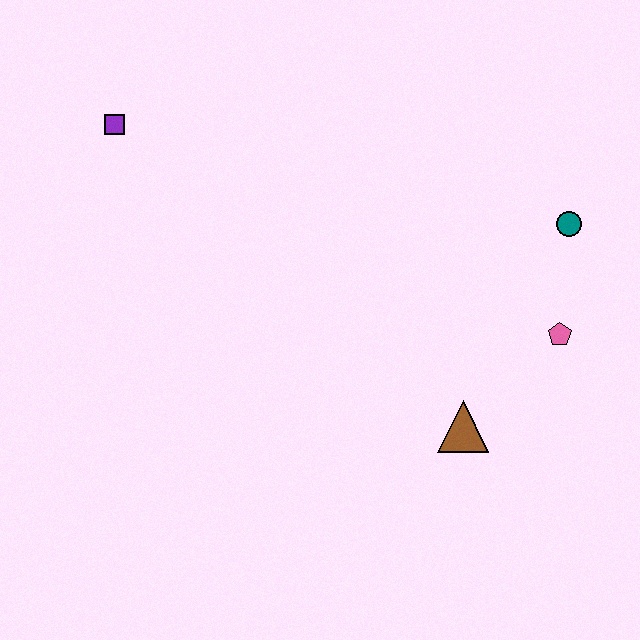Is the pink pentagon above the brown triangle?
Yes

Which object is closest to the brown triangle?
The pink pentagon is closest to the brown triangle.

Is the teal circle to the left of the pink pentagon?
No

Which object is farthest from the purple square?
The pink pentagon is farthest from the purple square.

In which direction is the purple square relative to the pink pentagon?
The purple square is to the left of the pink pentagon.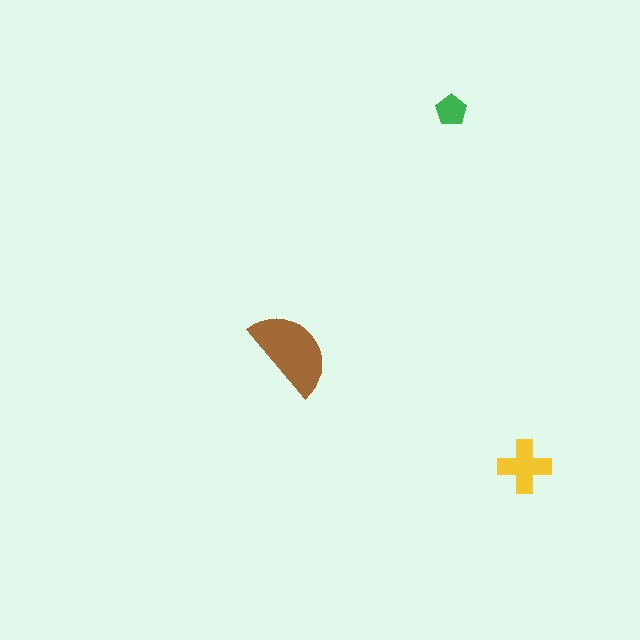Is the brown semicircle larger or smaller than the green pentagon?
Larger.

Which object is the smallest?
The green pentagon.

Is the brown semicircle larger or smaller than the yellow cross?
Larger.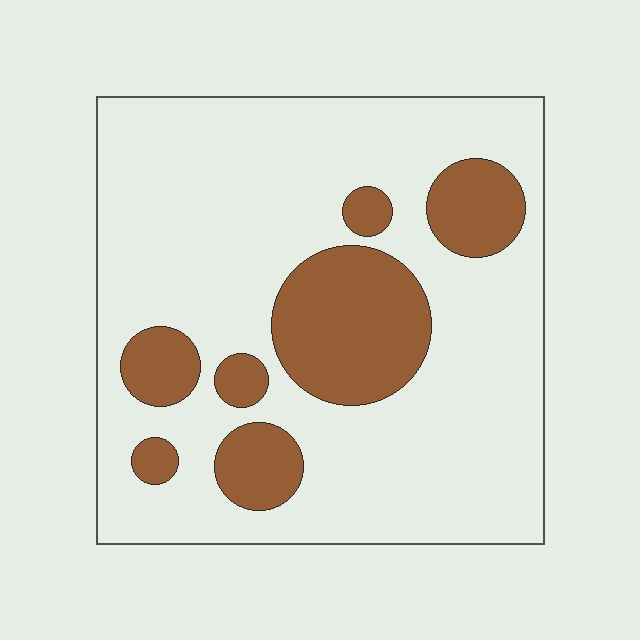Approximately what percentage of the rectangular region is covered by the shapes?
Approximately 25%.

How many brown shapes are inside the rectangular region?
7.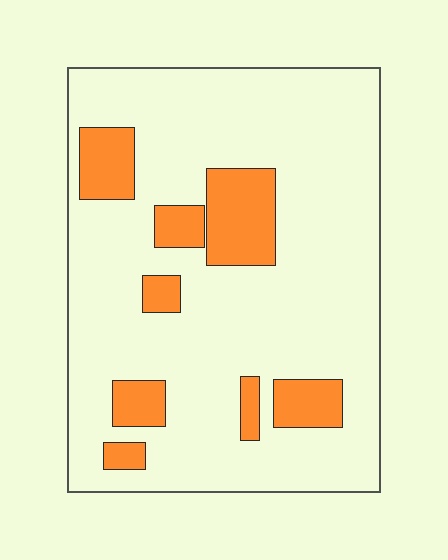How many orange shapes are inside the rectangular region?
8.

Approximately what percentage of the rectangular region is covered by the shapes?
Approximately 15%.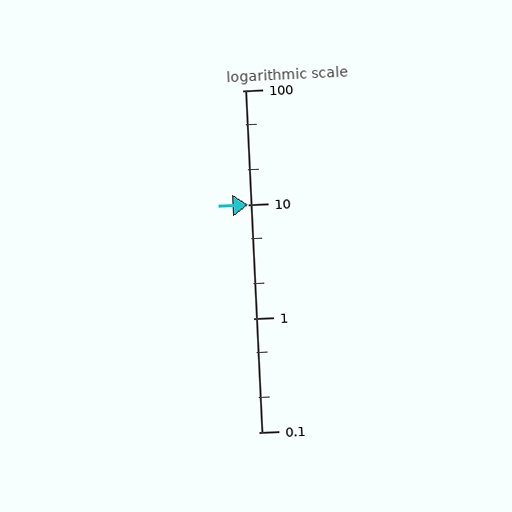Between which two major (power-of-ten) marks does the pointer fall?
The pointer is between 10 and 100.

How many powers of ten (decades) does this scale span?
The scale spans 3 decades, from 0.1 to 100.